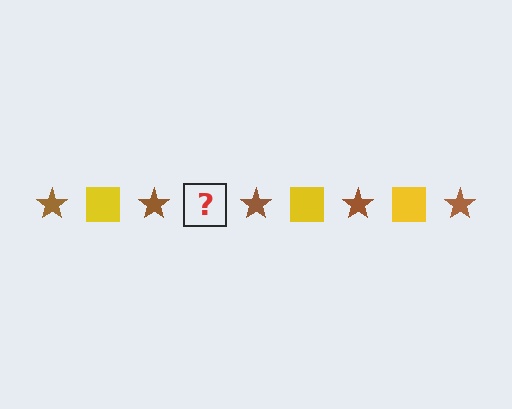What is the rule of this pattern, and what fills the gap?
The rule is that the pattern alternates between brown star and yellow square. The gap should be filled with a yellow square.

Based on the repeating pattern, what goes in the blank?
The blank should be a yellow square.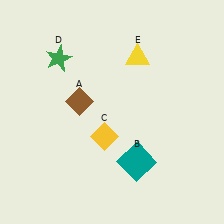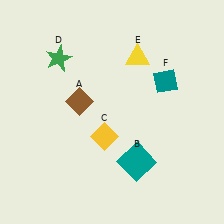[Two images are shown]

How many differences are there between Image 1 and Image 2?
There is 1 difference between the two images.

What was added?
A teal diamond (F) was added in Image 2.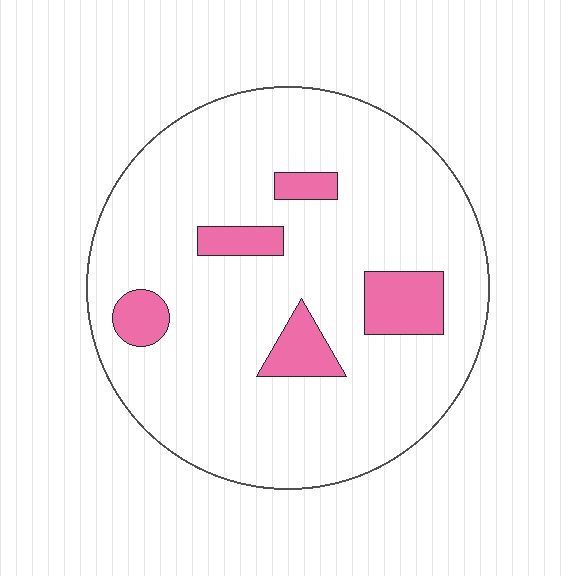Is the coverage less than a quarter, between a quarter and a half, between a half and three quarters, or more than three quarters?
Less than a quarter.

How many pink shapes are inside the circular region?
5.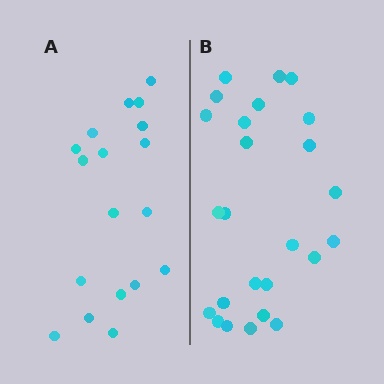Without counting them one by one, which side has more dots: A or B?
Region B (the right region) has more dots.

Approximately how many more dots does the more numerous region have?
Region B has roughly 8 or so more dots than region A.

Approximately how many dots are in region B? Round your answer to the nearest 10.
About 20 dots. (The exact count is 25, which rounds to 20.)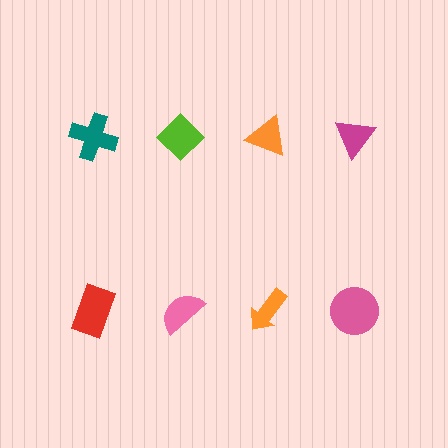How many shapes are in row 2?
4 shapes.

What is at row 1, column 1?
A teal cross.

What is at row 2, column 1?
A red rectangle.